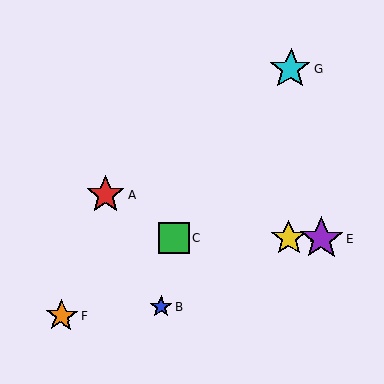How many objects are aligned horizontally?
3 objects (C, D, E) are aligned horizontally.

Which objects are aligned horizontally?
Objects C, D, E are aligned horizontally.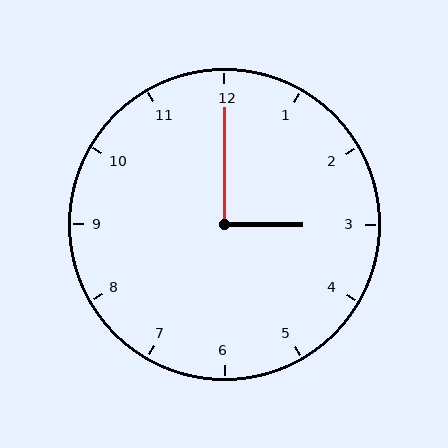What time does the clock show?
3:00.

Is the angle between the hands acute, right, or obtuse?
It is right.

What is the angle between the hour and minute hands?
Approximately 90 degrees.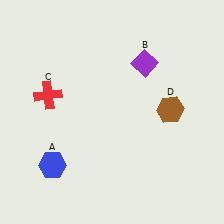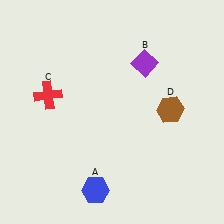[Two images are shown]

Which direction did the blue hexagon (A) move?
The blue hexagon (A) moved right.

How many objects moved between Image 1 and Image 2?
1 object moved between the two images.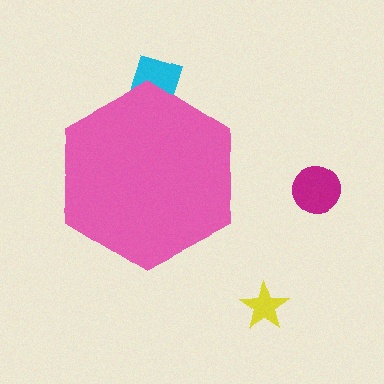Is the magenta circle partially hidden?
No, the magenta circle is fully visible.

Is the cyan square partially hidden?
Yes, the cyan square is partially hidden behind the pink hexagon.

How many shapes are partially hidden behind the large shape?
1 shape is partially hidden.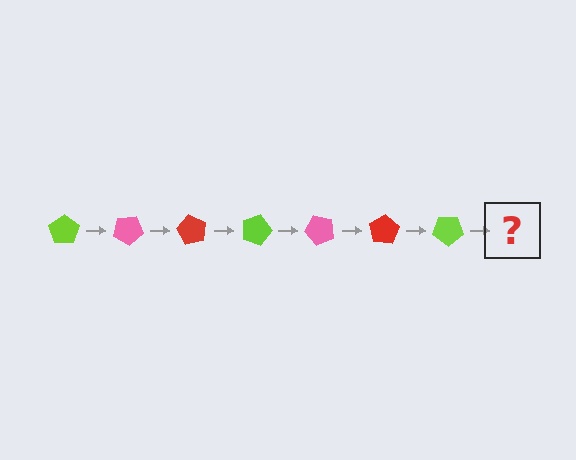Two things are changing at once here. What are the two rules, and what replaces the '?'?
The two rules are that it rotates 30 degrees each step and the color cycles through lime, pink, and red. The '?' should be a pink pentagon, rotated 210 degrees from the start.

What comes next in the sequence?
The next element should be a pink pentagon, rotated 210 degrees from the start.